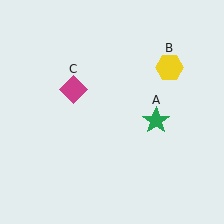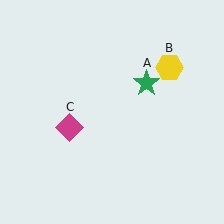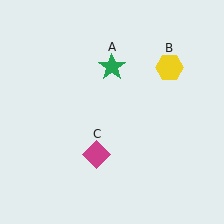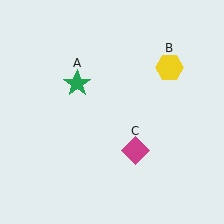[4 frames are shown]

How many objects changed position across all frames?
2 objects changed position: green star (object A), magenta diamond (object C).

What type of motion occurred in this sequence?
The green star (object A), magenta diamond (object C) rotated counterclockwise around the center of the scene.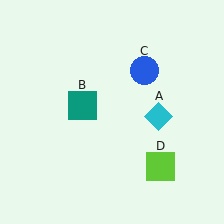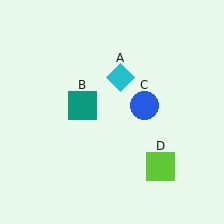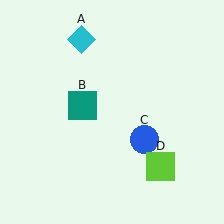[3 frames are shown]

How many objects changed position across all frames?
2 objects changed position: cyan diamond (object A), blue circle (object C).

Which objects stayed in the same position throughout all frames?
Teal square (object B) and lime square (object D) remained stationary.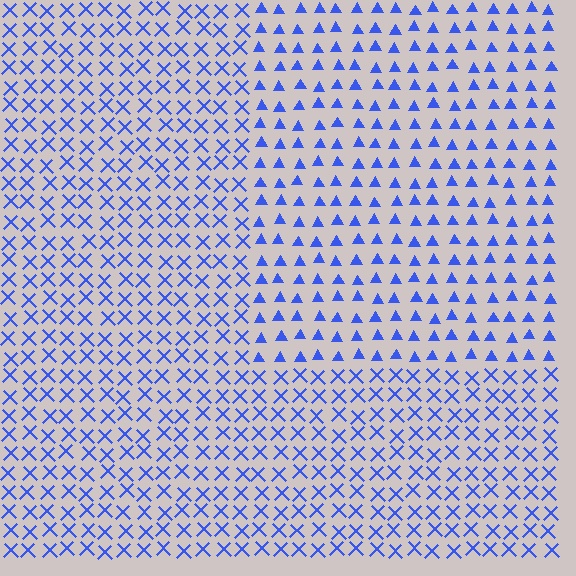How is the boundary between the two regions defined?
The boundary is defined by a change in element shape: triangles inside vs. X marks outside. All elements share the same color and spacing.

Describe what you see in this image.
The image is filled with small blue elements arranged in a uniform grid. A rectangle-shaped region contains triangles, while the surrounding area contains X marks. The boundary is defined purely by the change in element shape.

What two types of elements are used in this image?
The image uses triangles inside the rectangle region and X marks outside it.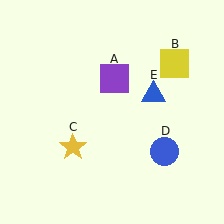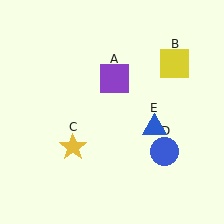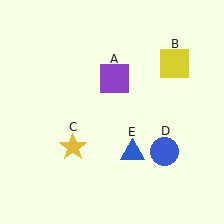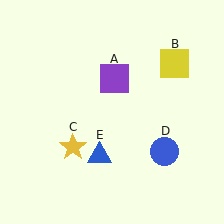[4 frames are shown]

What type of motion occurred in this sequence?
The blue triangle (object E) rotated clockwise around the center of the scene.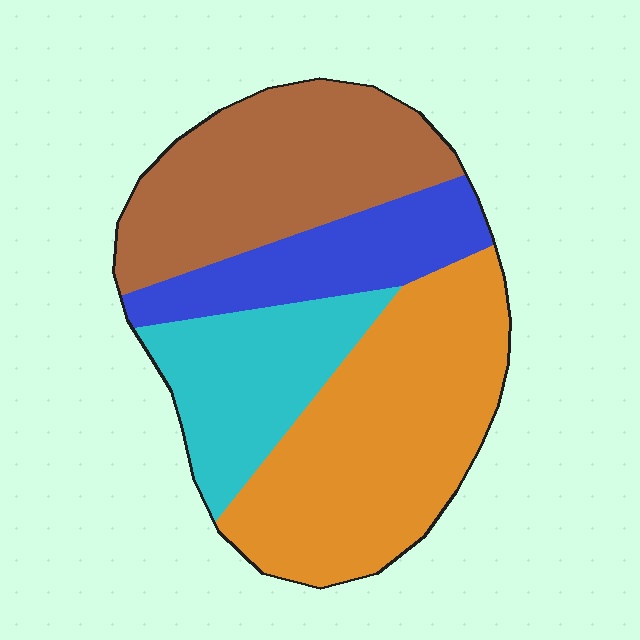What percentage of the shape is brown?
Brown takes up about one quarter (1/4) of the shape.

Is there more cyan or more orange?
Orange.